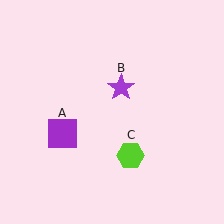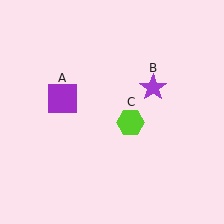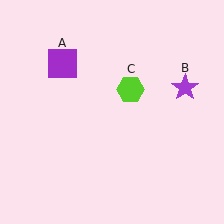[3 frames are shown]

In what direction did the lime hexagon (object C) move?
The lime hexagon (object C) moved up.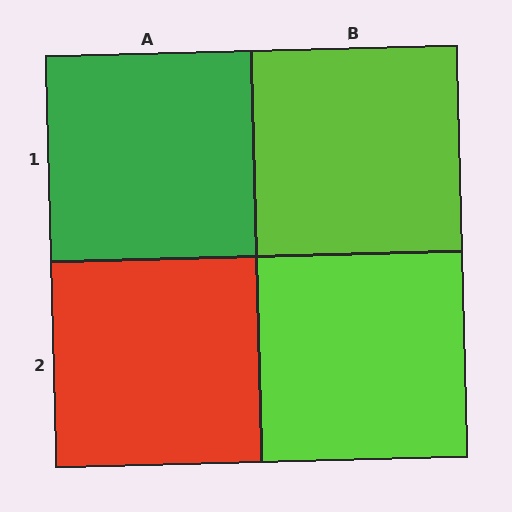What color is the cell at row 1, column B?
Lime.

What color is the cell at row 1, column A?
Green.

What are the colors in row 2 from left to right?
Red, lime.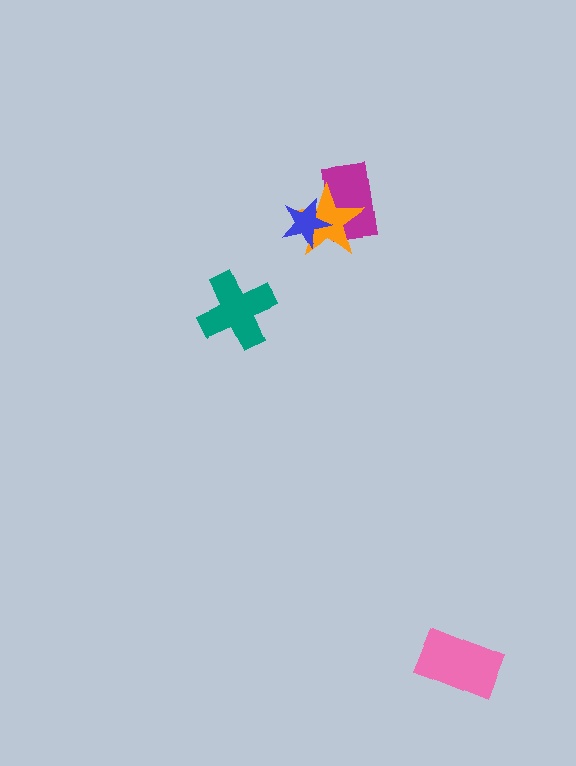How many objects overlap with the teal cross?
0 objects overlap with the teal cross.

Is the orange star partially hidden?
Yes, it is partially covered by another shape.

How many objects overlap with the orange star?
2 objects overlap with the orange star.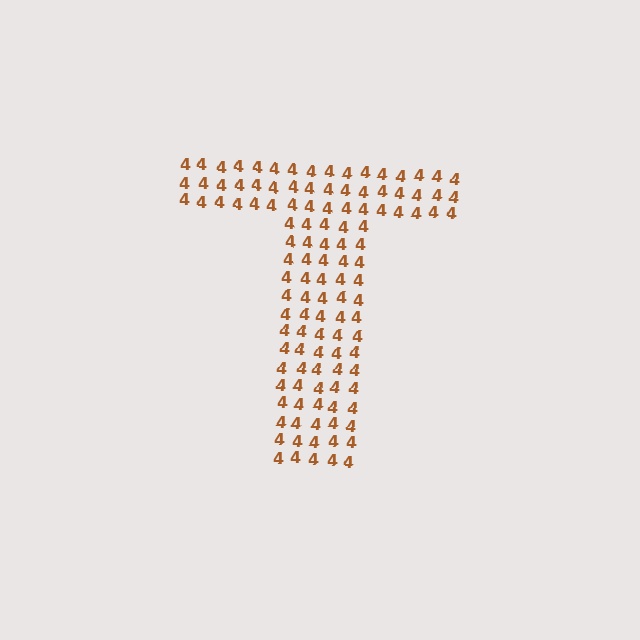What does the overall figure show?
The overall figure shows the letter T.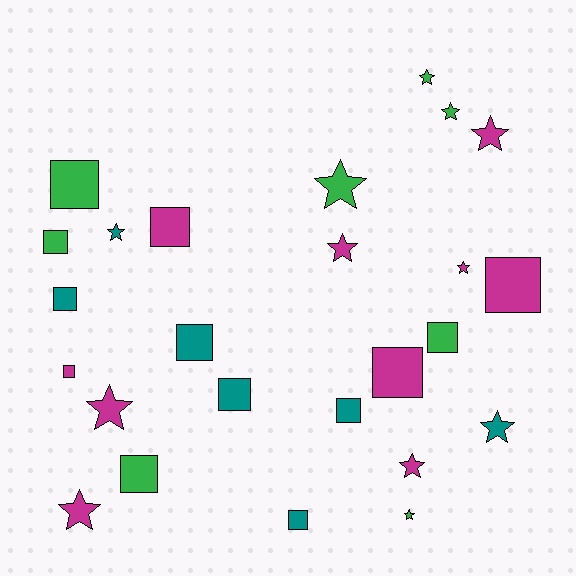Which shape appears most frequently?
Square, with 13 objects.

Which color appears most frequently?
Magenta, with 10 objects.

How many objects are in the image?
There are 25 objects.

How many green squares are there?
There are 4 green squares.